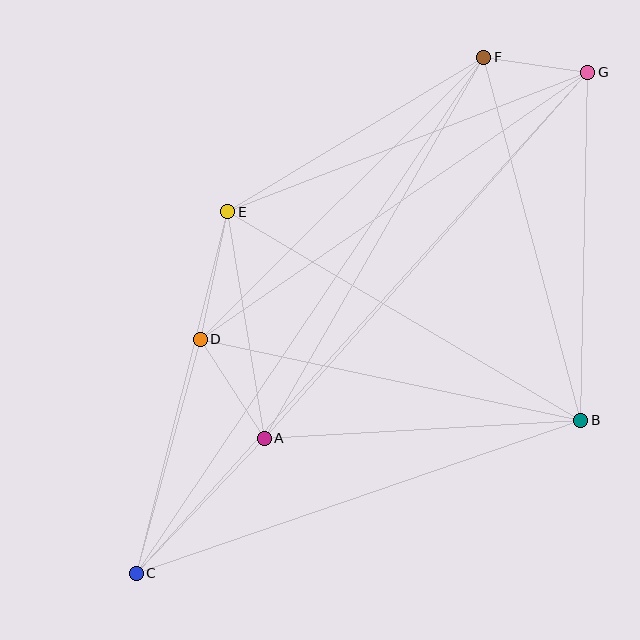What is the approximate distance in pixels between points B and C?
The distance between B and C is approximately 470 pixels.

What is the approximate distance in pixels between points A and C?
The distance between A and C is approximately 186 pixels.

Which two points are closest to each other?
Points F and G are closest to each other.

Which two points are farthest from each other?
Points C and G are farthest from each other.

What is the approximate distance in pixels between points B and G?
The distance between B and G is approximately 348 pixels.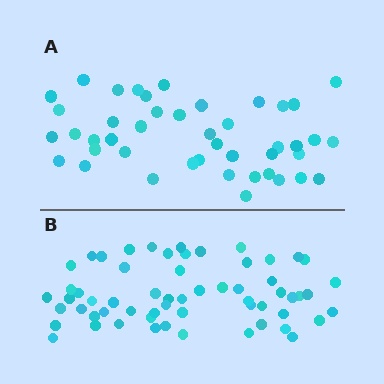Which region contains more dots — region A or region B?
Region B (the bottom region) has more dots.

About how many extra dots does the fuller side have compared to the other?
Region B has approximately 15 more dots than region A.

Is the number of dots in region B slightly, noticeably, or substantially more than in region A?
Region B has noticeably more, but not dramatically so. The ratio is roughly 1.4 to 1.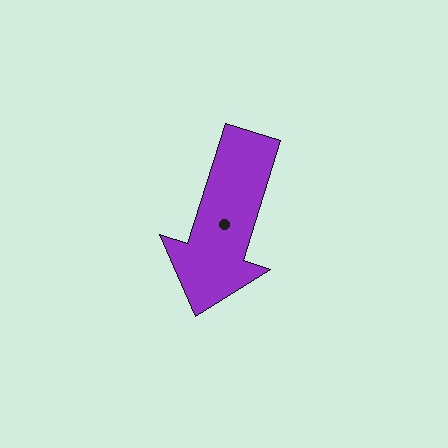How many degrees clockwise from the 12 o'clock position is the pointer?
Approximately 197 degrees.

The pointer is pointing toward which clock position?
Roughly 7 o'clock.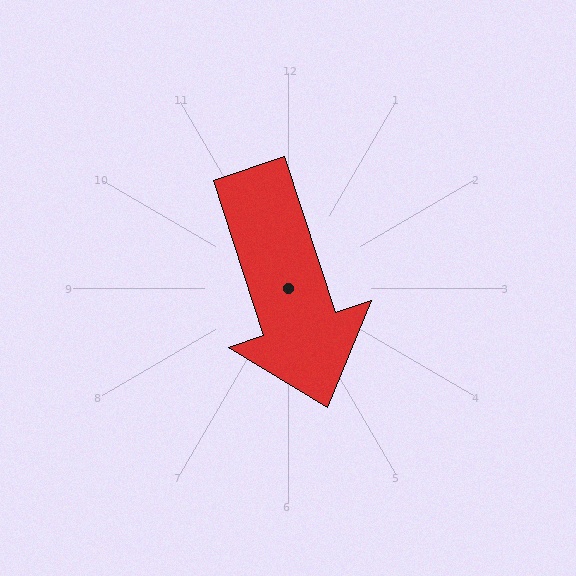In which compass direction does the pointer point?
South.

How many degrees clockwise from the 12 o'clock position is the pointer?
Approximately 162 degrees.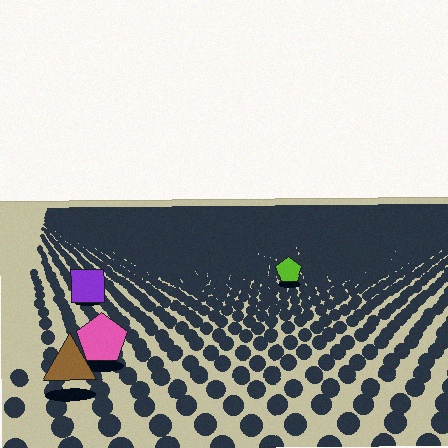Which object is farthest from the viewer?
The lime pentagon is farthest from the viewer. It appears smaller and the ground texture around it is denser.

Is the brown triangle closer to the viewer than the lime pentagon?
Yes. The brown triangle is closer — you can tell from the texture gradient: the ground texture is coarser near it.